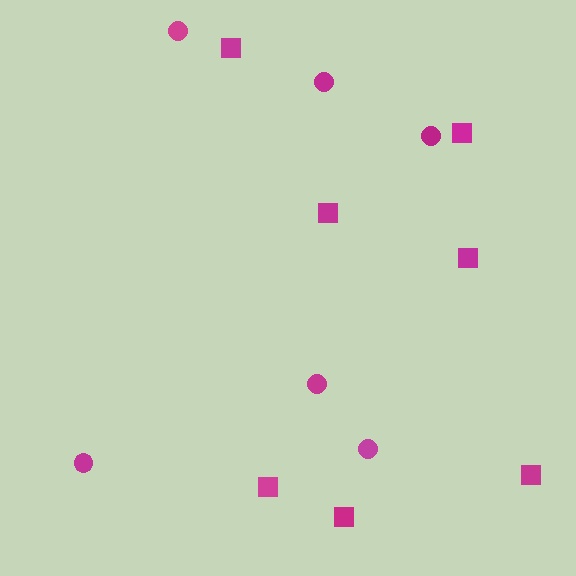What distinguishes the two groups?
There are 2 groups: one group of circles (6) and one group of squares (7).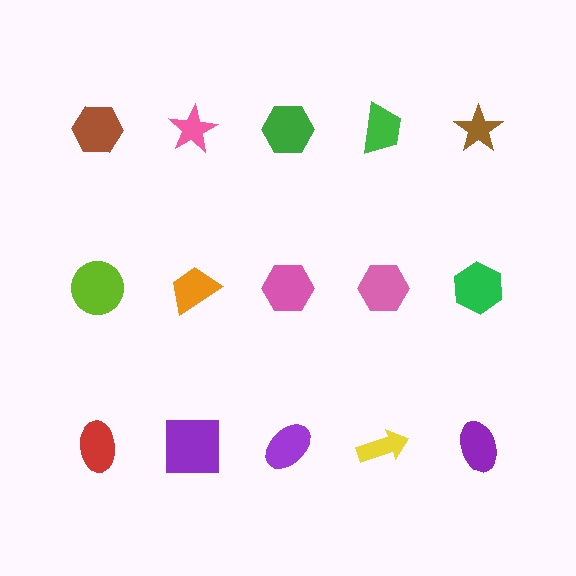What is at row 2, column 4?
A pink hexagon.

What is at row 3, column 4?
A yellow arrow.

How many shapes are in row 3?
5 shapes.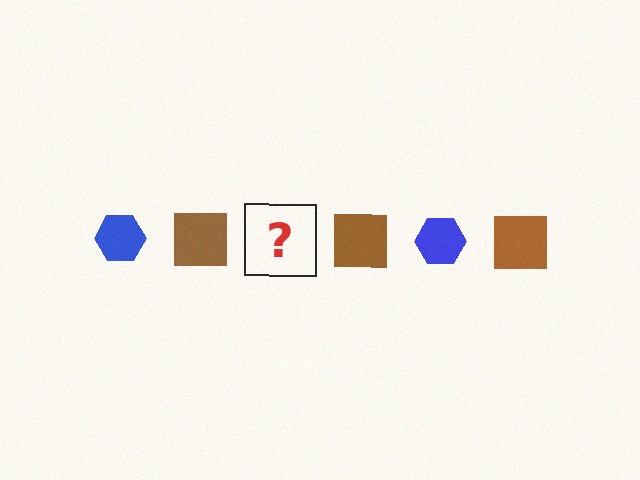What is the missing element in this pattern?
The missing element is a blue hexagon.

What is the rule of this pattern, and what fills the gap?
The rule is that the pattern alternates between blue hexagon and brown square. The gap should be filled with a blue hexagon.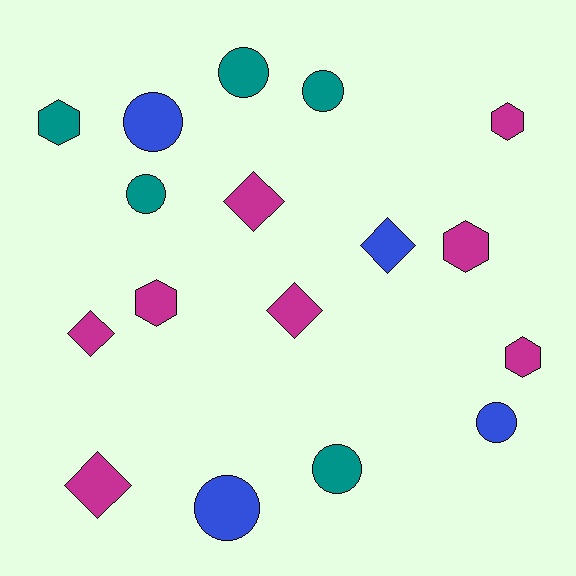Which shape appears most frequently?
Circle, with 7 objects.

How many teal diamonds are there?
There are no teal diamonds.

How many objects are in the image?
There are 17 objects.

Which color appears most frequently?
Magenta, with 8 objects.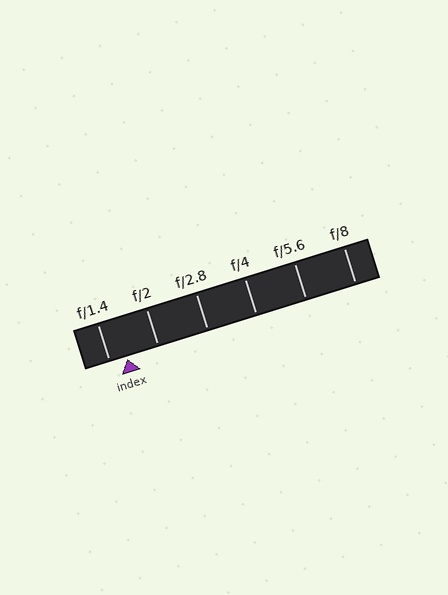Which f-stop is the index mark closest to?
The index mark is closest to f/1.4.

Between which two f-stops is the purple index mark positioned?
The index mark is between f/1.4 and f/2.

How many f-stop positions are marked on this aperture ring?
There are 6 f-stop positions marked.